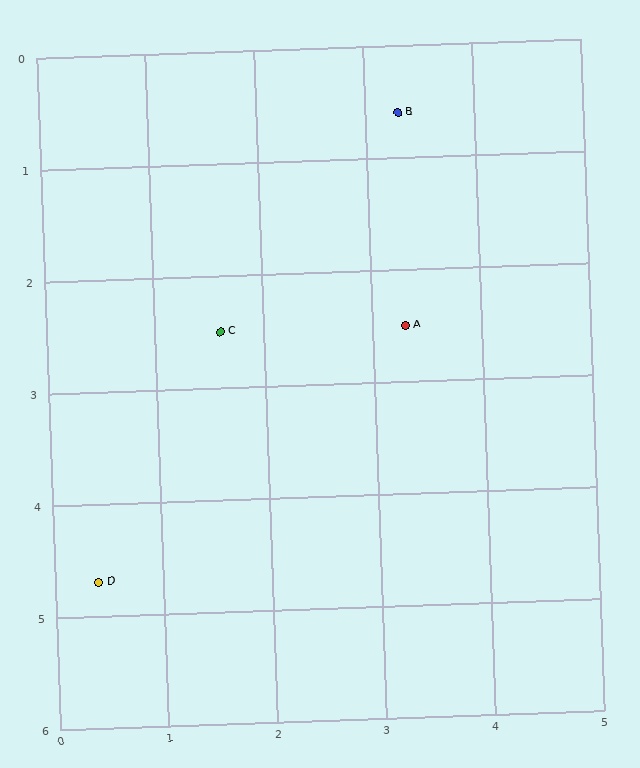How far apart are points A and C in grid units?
Points A and C are about 1.7 grid units apart.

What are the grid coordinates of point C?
Point C is at approximately (1.6, 2.5).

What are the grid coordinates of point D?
Point D is at approximately (0.4, 4.7).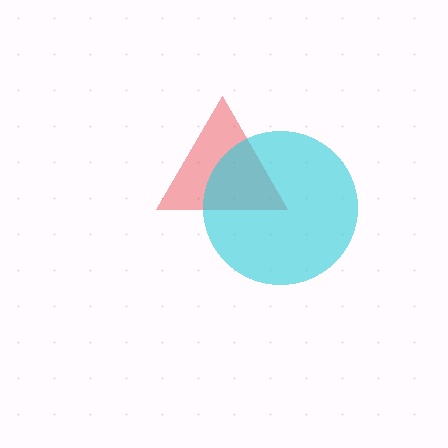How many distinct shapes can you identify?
There are 2 distinct shapes: a red triangle, a cyan circle.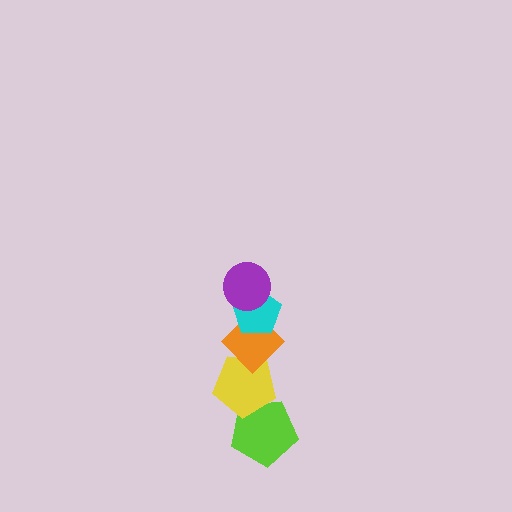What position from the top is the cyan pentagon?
The cyan pentagon is 2nd from the top.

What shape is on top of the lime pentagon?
The yellow pentagon is on top of the lime pentagon.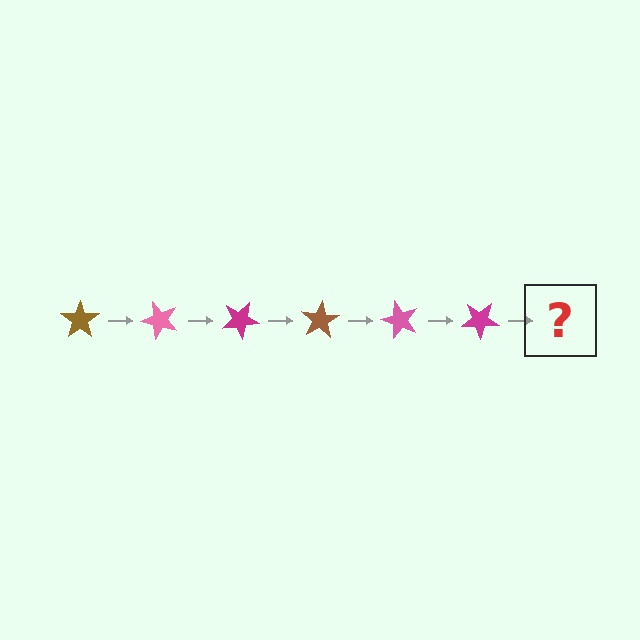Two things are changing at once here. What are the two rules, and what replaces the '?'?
The two rules are that it rotates 50 degrees each step and the color cycles through brown, pink, and magenta. The '?' should be a brown star, rotated 300 degrees from the start.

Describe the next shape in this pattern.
It should be a brown star, rotated 300 degrees from the start.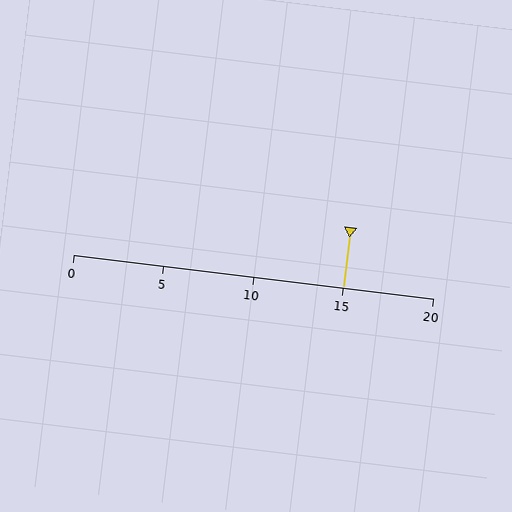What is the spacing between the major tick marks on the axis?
The major ticks are spaced 5 apart.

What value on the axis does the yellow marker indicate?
The marker indicates approximately 15.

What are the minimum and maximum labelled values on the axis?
The axis runs from 0 to 20.